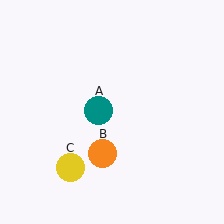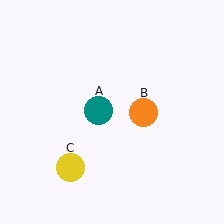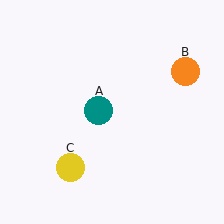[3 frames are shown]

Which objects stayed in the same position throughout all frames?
Teal circle (object A) and yellow circle (object C) remained stationary.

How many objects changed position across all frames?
1 object changed position: orange circle (object B).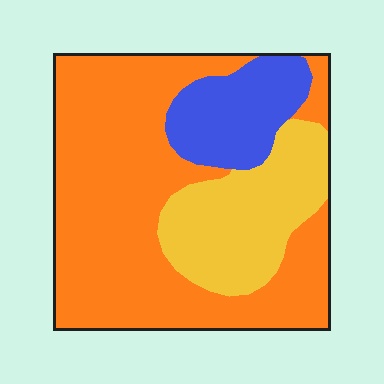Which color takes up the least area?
Blue, at roughly 15%.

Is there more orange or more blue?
Orange.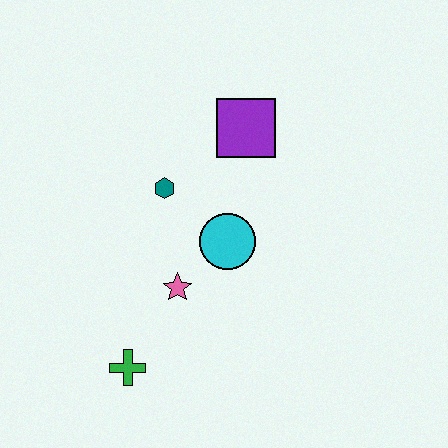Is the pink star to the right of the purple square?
No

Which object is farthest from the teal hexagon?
The green cross is farthest from the teal hexagon.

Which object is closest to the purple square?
The teal hexagon is closest to the purple square.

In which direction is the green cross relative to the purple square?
The green cross is below the purple square.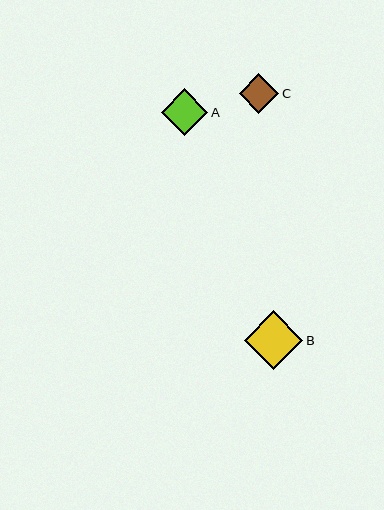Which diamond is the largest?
Diamond B is the largest with a size of approximately 58 pixels.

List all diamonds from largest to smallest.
From largest to smallest: B, A, C.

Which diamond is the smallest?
Diamond C is the smallest with a size of approximately 40 pixels.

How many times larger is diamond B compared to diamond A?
Diamond B is approximately 1.3 times the size of diamond A.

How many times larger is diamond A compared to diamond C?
Diamond A is approximately 1.2 times the size of diamond C.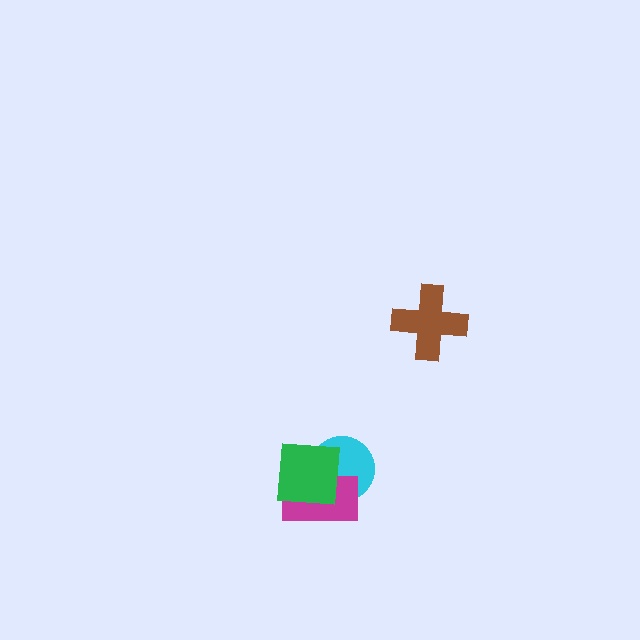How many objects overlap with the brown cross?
0 objects overlap with the brown cross.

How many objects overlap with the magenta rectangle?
2 objects overlap with the magenta rectangle.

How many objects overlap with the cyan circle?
2 objects overlap with the cyan circle.